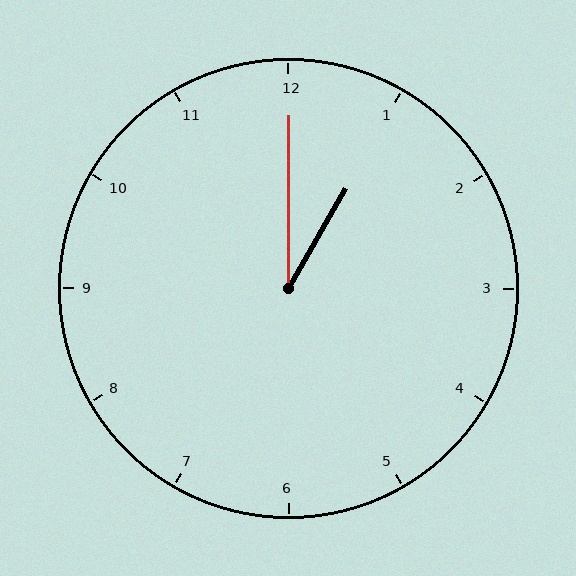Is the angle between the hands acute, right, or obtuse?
It is acute.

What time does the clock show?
1:00.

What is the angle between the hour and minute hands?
Approximately 30 degrees.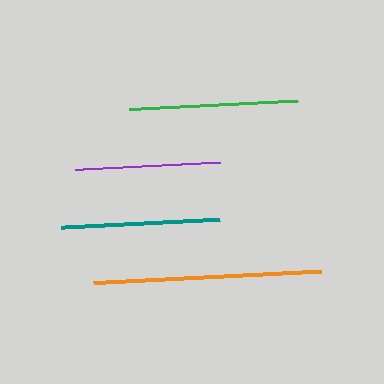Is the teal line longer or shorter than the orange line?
The orange line is longer than the teal line.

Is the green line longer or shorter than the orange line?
The orange line is longer than the green line.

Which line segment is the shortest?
The purple line is the shortest at approximately 145 pixels.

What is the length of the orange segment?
The orange segment is approximately 229 pixels long.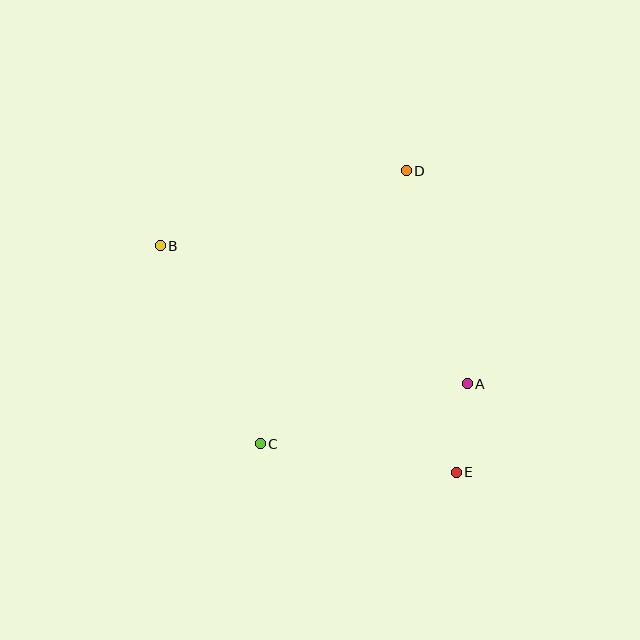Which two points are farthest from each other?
Points B and E are farthest from each other.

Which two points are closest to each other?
Points A and E are closest to each other.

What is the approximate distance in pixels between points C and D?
The distance between C and D is approximately 310 pixels.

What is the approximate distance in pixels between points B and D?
The distance between B and D is approximately 257 pixels.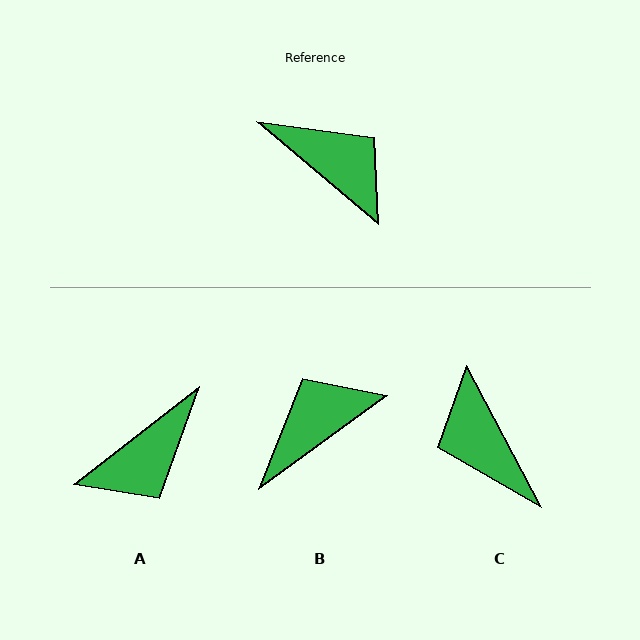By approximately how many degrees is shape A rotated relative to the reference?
Approximately 102 degrees clockwise.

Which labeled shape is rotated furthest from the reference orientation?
C, about 158 degrees away.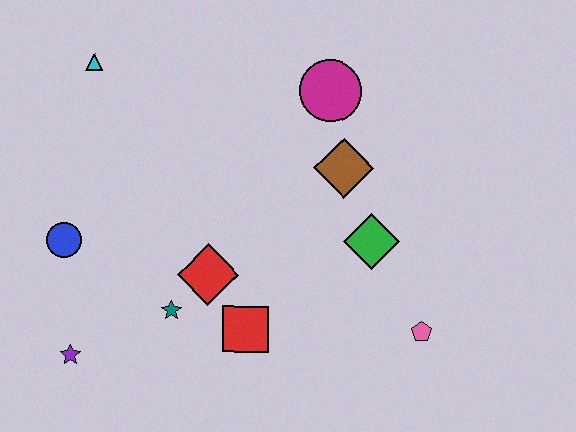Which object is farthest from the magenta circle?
The purple star is farthest from the magenta circle.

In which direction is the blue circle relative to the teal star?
The blue circle is to the left of the teal star.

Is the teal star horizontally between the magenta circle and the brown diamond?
No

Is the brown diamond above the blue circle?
Yes